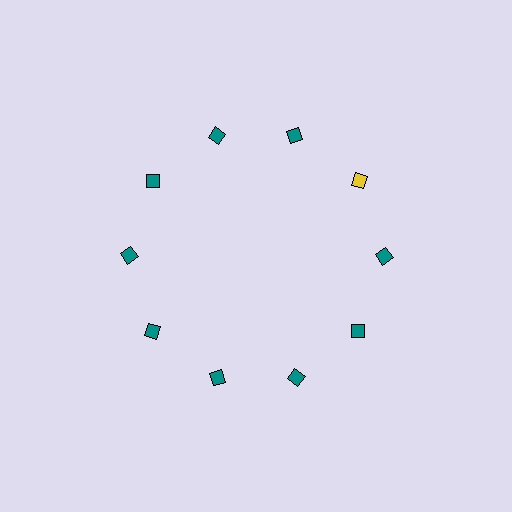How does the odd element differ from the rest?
It has a different color: yellow instead of teal.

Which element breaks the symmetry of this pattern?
The yellow diamond at roughly the 2 o'clock position breaks the symmetry. All other shapes are teal diamonds.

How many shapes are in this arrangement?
There are 10 shapes arranged in a ring pattern.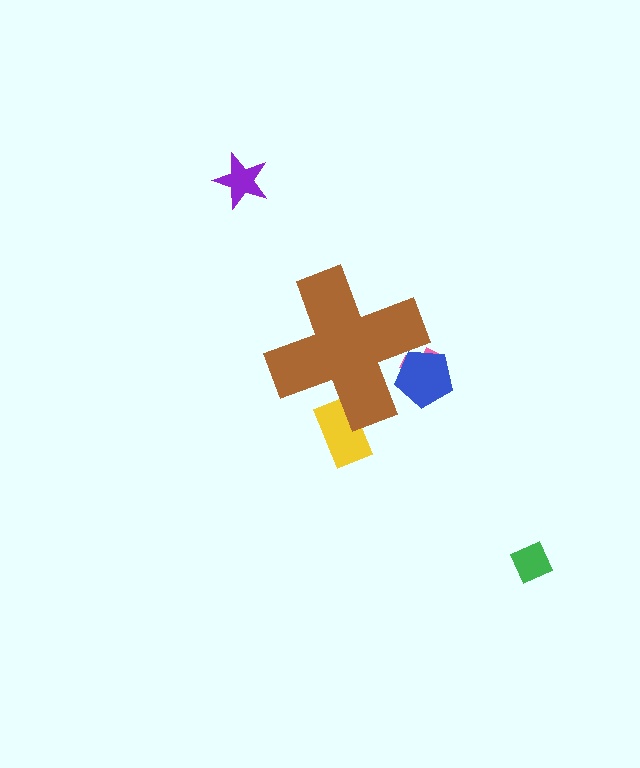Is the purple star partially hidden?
No, the purple star is fully visible.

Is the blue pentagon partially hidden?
Yes, the blue pentagon is partially hidden behind the brown cross.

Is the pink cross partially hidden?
Yes, the pink cross is partially hidden behind the brown cross.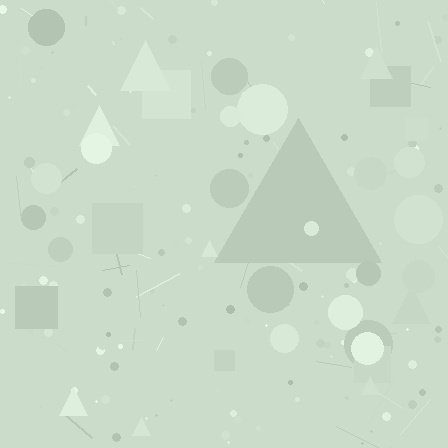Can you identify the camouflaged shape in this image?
The camouflaged shape is a triangle.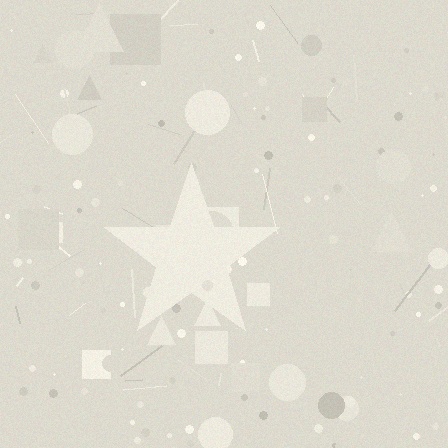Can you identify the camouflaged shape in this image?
The camouflaged shape is a star.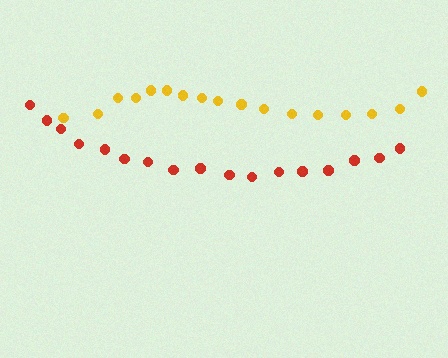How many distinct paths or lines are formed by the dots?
There are 2 distinct paths.